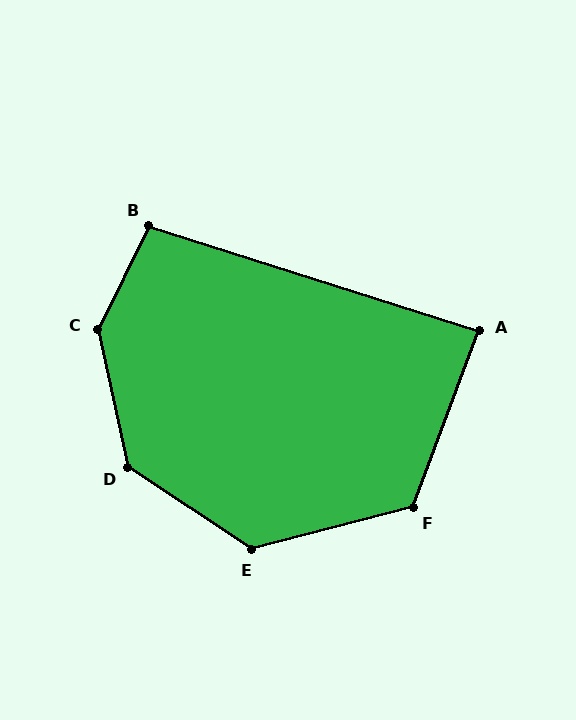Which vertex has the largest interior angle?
C, at approximately 141 degrees.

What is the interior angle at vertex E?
Approximately 132 degrees (obtuse).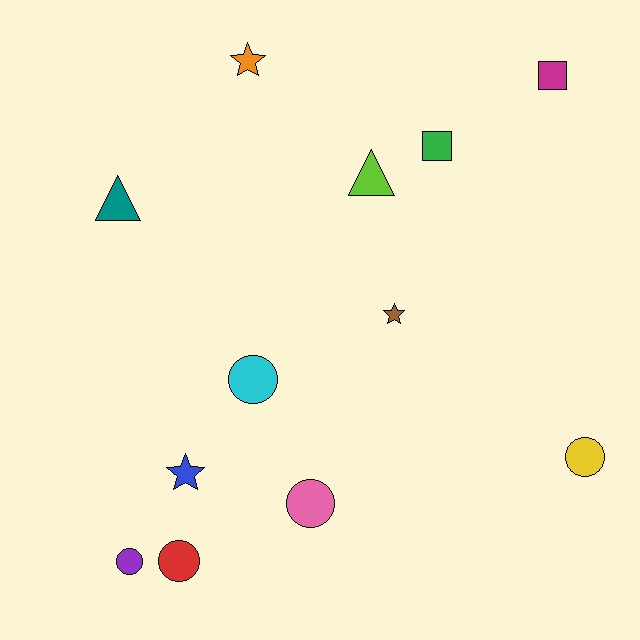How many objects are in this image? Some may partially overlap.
There are 12 objects.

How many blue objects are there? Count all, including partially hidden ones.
There is 1 blue object.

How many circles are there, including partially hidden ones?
There are 5 circles.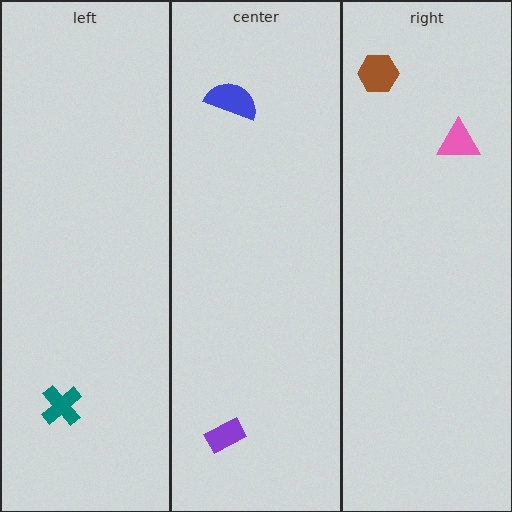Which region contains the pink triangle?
The right region.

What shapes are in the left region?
The teal cross.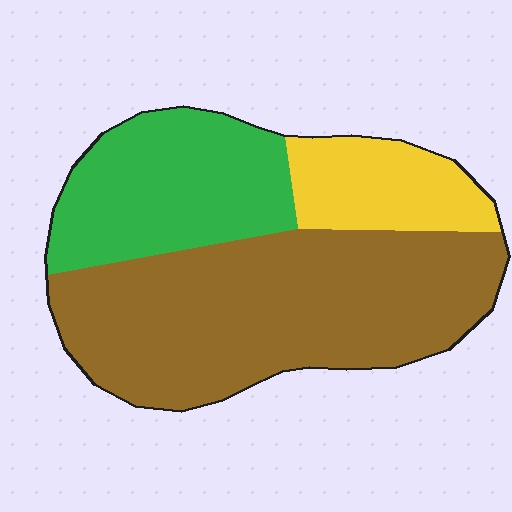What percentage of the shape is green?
Green covers around 30% of the shape.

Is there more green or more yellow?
Green.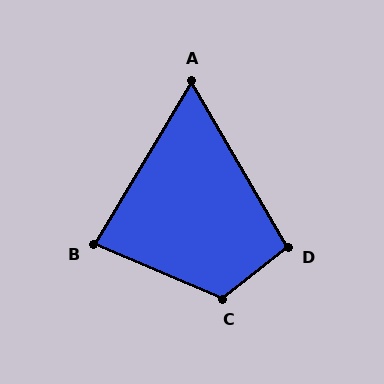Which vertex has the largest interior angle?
C, at approximately 119 degrees.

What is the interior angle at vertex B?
Approximately 82 degrees (acute).